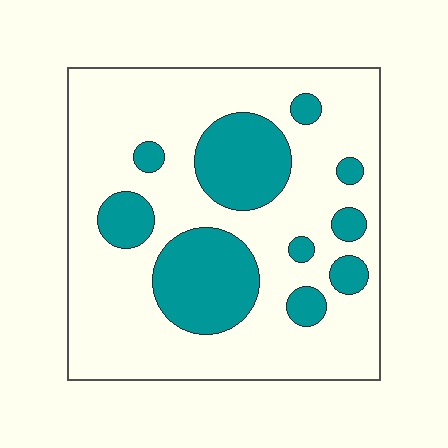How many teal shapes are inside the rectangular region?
10.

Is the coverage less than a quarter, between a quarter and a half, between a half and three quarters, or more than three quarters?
Between a quarter and a half.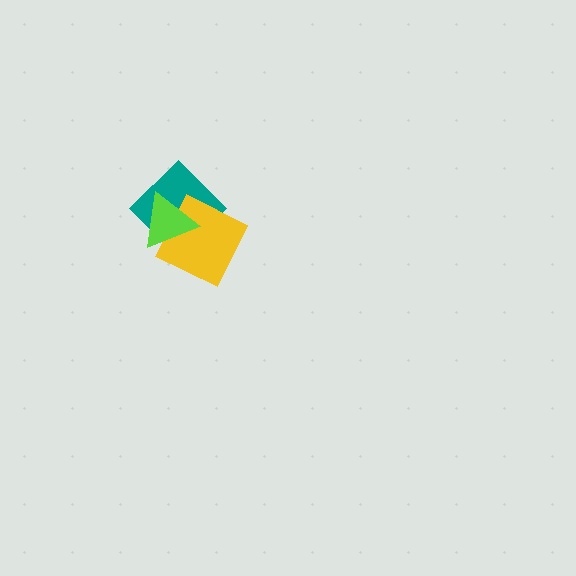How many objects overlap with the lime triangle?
2 objects overlap with the lime triangle.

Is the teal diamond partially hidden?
Yes, it is partially covered by another shape.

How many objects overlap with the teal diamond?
2 objects overlap with the teal diamond.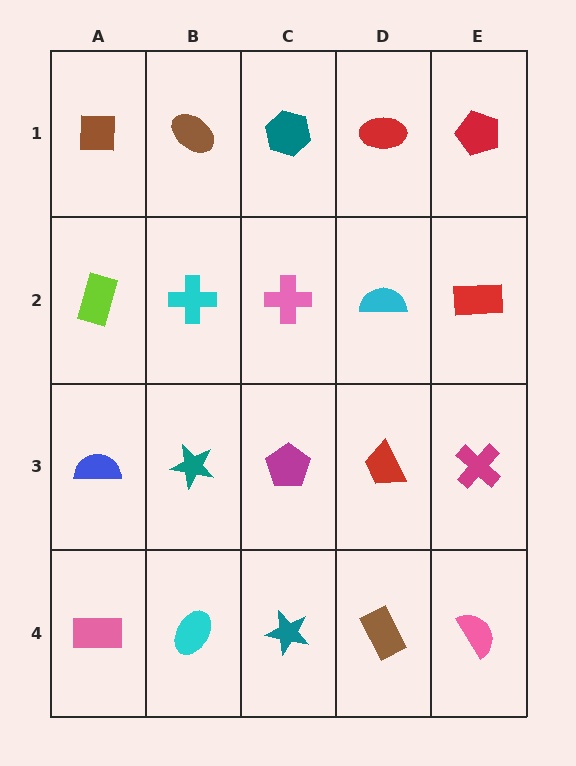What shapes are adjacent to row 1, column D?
A cyan semicircle (row 2, column D), a teal hexagon (row 1, column C), a red pentagon (row 1, column E).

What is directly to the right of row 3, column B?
A magenta pentagon.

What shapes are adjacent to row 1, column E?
A red rectangle (row 2, column E), a red ellipse (row 1, column D).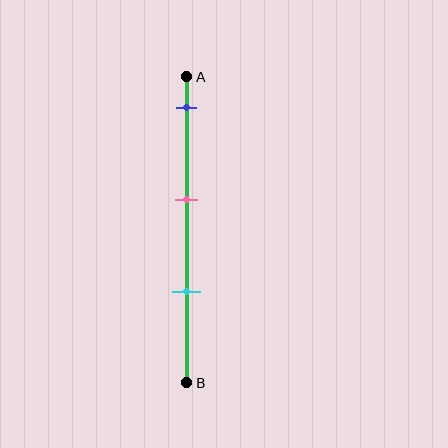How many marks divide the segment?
There are 3 marks dividing the segment.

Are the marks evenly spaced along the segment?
Yes, the marks are approximately evenly spaced.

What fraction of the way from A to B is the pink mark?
The pink mark is approximately 40% (0.4) of the way from A to B.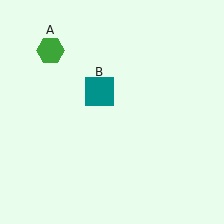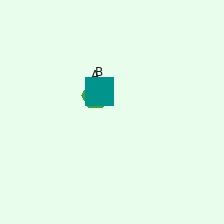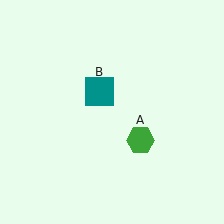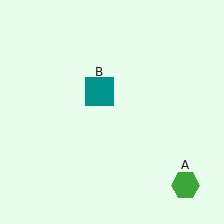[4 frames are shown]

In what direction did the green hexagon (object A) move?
The green hexagon (object A) moved down and to the right.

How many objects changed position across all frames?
1 object changed position: green hexagon (object A).